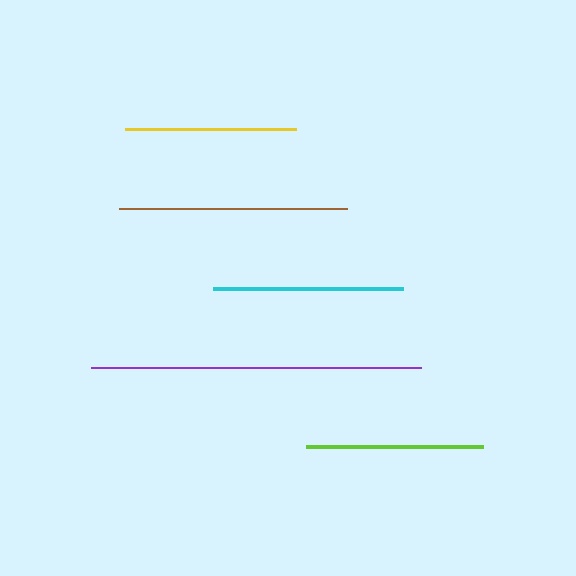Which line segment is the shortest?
The yellow line is the shortest at approximately 171 pixels.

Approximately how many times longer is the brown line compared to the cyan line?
The brown line is approximately 1.2 times the length of the cyan line.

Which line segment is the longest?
The purple line is the longest at approximately 330 pixels.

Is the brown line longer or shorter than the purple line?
The purple line is longer than the brown line.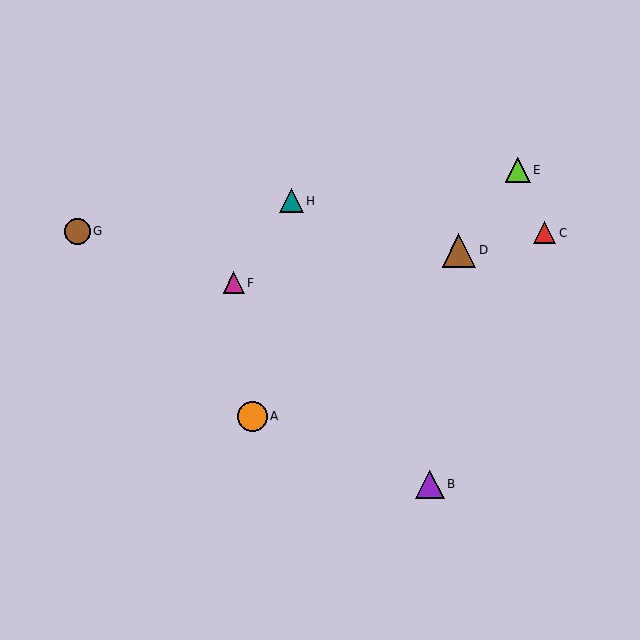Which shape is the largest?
The brown triangle (labeled D) is the largest.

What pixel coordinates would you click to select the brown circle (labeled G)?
Click at (77, 231) to select the brown circle G.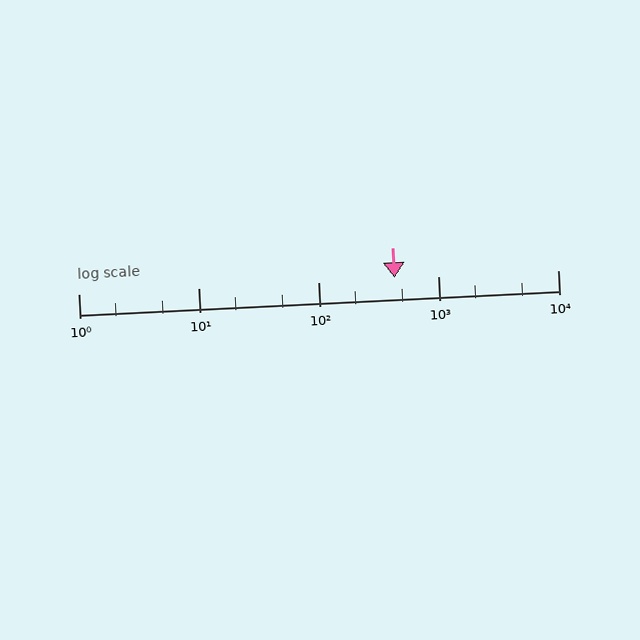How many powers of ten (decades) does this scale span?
The scale spans 4 decades, from 1 to 10000.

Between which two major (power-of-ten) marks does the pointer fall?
The pointer is between 100 and 1000.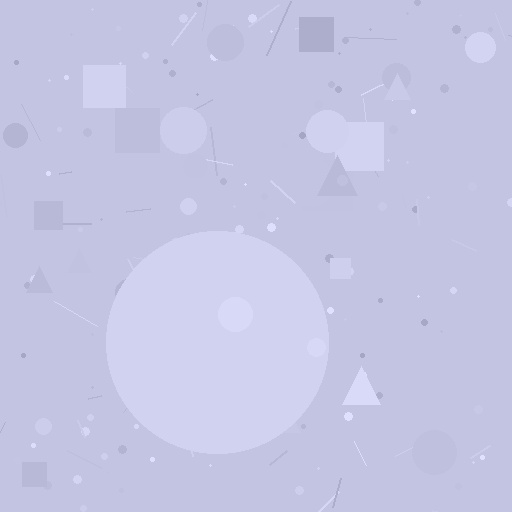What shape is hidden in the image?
A circle is hidden in the image.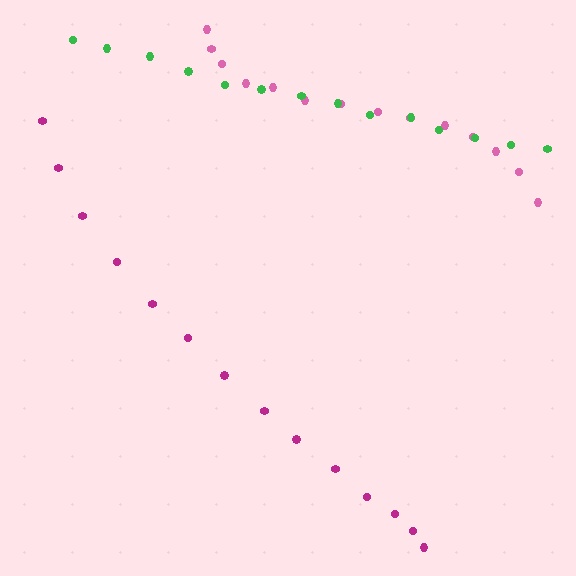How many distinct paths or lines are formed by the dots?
There are 3 distinct paths.